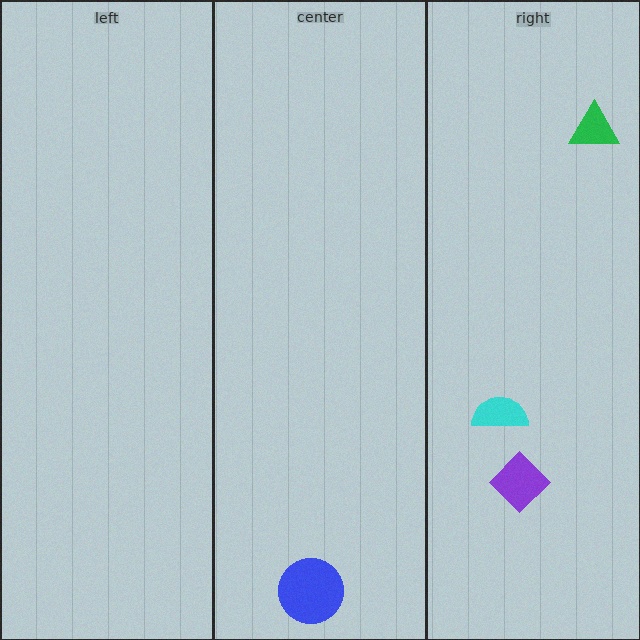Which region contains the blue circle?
The center region.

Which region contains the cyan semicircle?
The right region.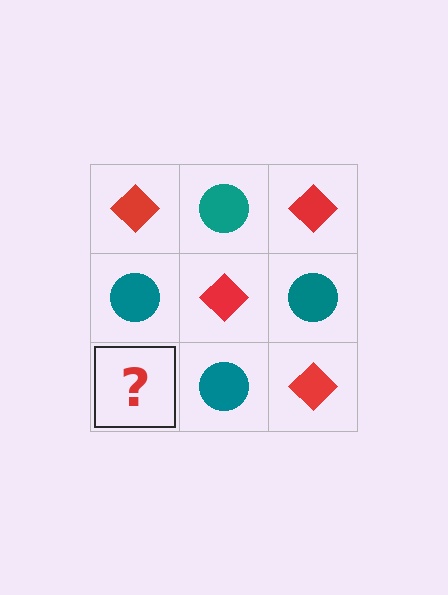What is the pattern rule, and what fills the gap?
The rule is that it alternates red diamond and teal circle in a checkerboard pattern. The gap should be filled with a red diamond.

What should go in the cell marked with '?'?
The missing cell should contain a red diamond.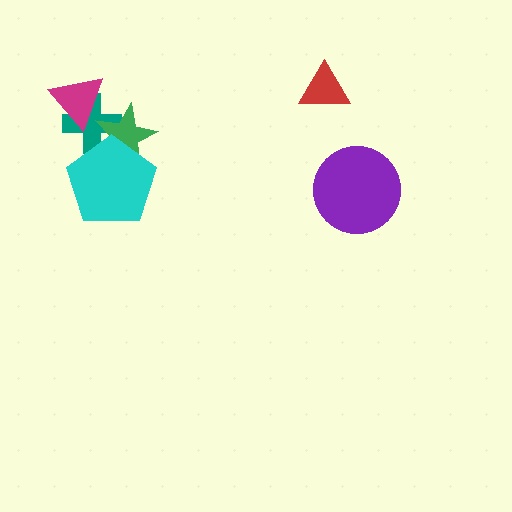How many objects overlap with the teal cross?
3 objects overlap with the teal cross.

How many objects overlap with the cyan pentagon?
2 objects overlap with the cyan pentagon.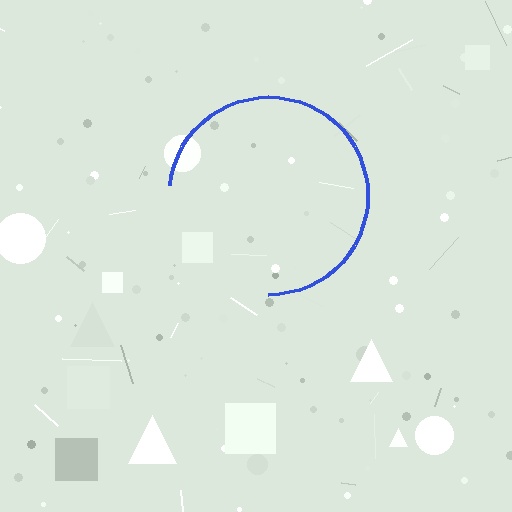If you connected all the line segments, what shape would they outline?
They would outline a circle.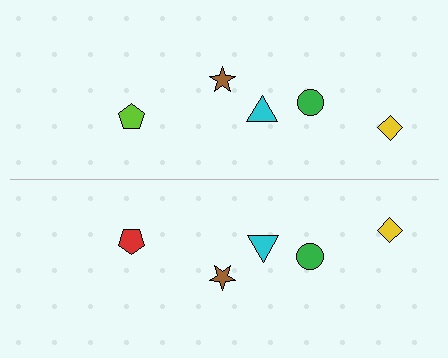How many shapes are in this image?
There are 10 shapes in this image.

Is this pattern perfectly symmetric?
No, the pattern is not perfectly symmetric. The red pentagon on the bottom side breaks the symmetry — its mirror counterpart is lime.